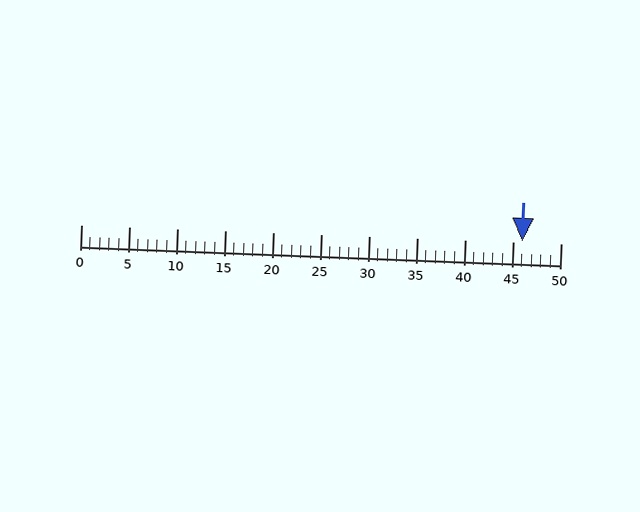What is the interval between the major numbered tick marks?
The major tick marks are spaced 5 units apart.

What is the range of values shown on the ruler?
The ruler shows values from 0 to 50.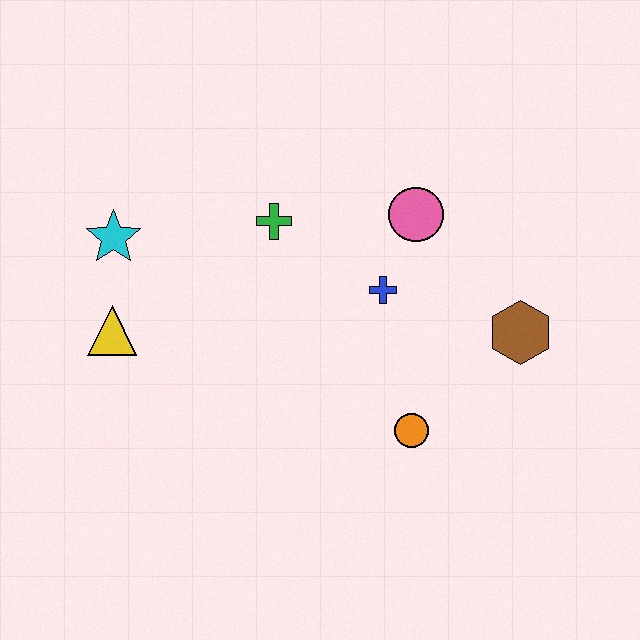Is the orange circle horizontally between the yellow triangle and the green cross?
No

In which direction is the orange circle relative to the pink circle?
The orange circle is below the pink circle.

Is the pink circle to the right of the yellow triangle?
Yes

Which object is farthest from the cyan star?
The brown hexagon is farthest from the cyan star.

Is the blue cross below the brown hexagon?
No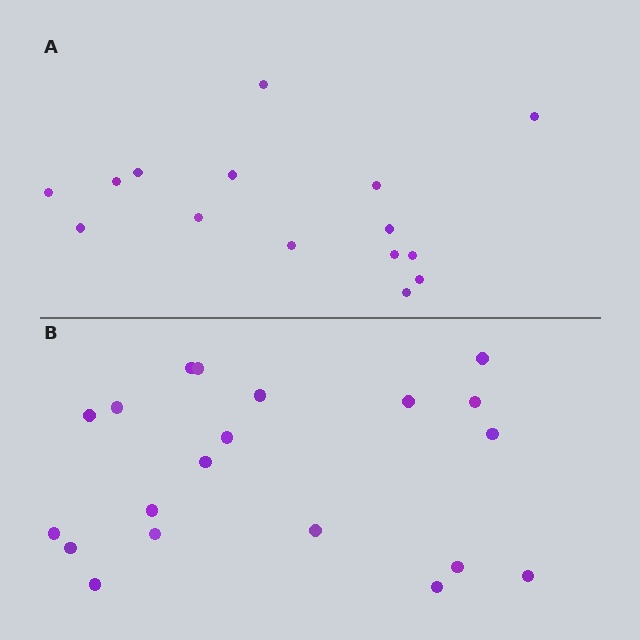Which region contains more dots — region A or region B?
Region B (the bottom region) has more dots.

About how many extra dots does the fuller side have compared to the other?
Region B has about 5 more dots than region A.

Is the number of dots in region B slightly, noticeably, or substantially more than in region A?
Region B has noticeably more, but not dramatically so. The ratio is roughly 1.3 to 1.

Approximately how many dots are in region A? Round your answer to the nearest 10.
About 20 dots. (The exact count is 15, which rounds to 20.)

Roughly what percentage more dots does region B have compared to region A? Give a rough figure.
About 35% more.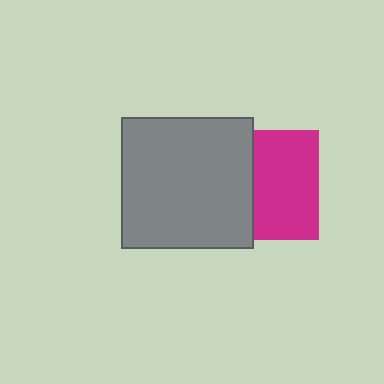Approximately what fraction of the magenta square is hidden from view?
Roughly 40% of the magenta square is hidden behind the gray square.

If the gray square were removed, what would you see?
You would see the complete magenta square.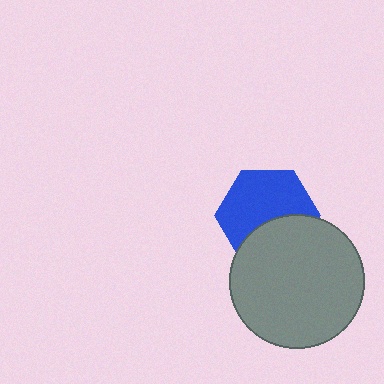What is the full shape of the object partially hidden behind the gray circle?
The partially hidden object is a blue hexagon.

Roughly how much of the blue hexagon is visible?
About half of it is visible (roughly 63%).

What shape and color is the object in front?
The object in front is a gray circle.